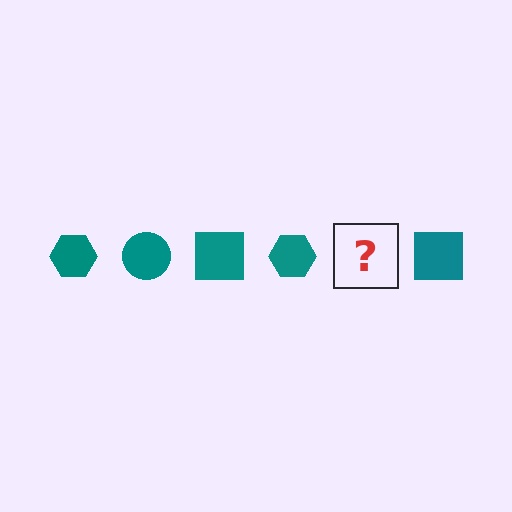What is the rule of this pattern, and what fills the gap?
The rule is that the pattern cycles through hexagon, circle, square shapes in teal. The gap should be filled with a teal circle.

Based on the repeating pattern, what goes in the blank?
The blank should be a teal circle.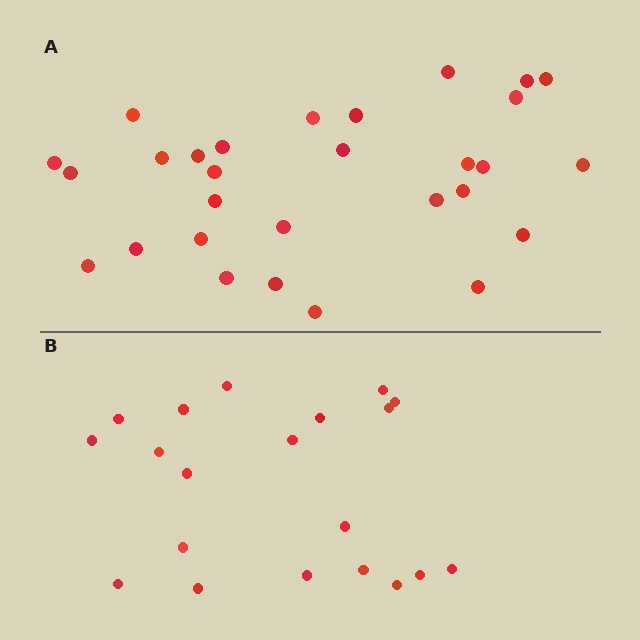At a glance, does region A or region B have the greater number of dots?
Region A (the top region) has more dots.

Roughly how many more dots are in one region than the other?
Region A has roughly 8 or so more dots than region B.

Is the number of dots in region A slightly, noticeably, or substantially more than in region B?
Region A has substantially more. The ratio is roughly 1.4 to 1.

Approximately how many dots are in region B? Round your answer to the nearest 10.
About 20 dots.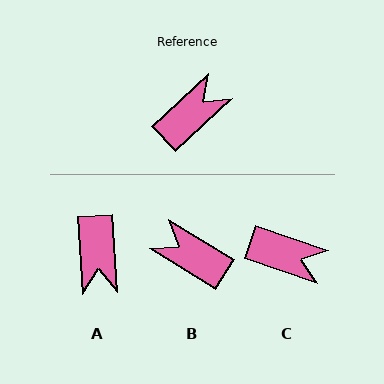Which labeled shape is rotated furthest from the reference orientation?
A, about 129 degrees away.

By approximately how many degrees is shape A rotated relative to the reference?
Approximately 129 degrees clockwise.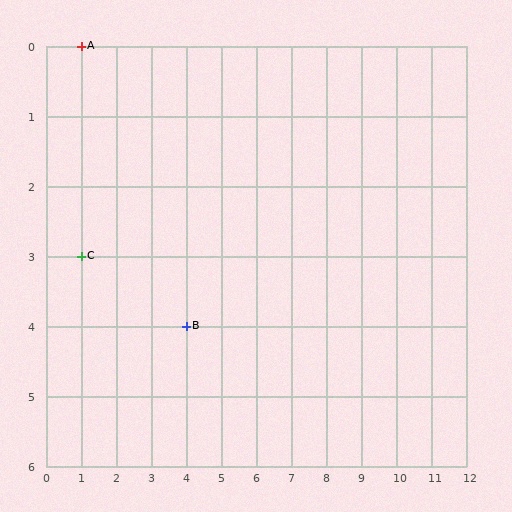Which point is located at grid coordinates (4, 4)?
Point B is at (4, 4).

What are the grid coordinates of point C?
Point C is at grid coordinates (1, 3).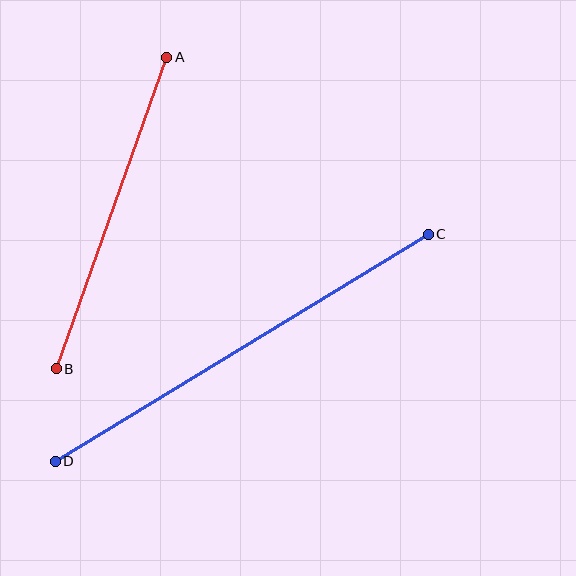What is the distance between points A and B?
The distance is approximately 330 pixels.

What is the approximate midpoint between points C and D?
The midpoint is at approximately (242, 348) pixels.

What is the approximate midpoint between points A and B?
The midpoint is at approximately (111, 213) pixels.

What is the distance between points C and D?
The distance is approximately 436 pixels.